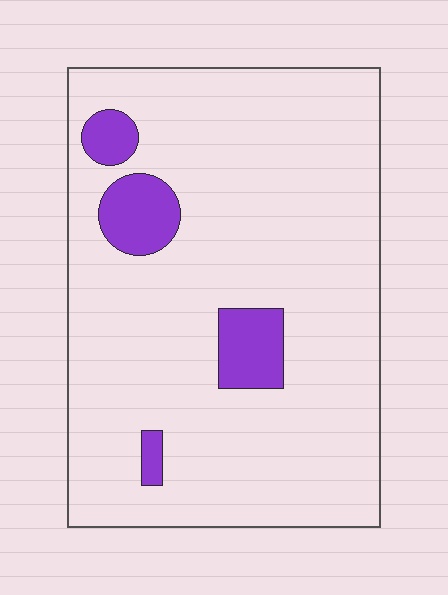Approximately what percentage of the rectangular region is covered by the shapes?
Approximately 10%.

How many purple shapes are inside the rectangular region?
4.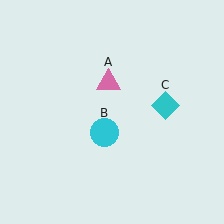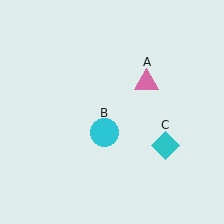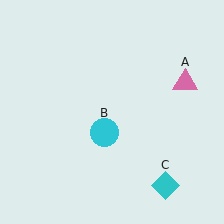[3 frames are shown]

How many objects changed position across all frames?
2 objects changed position: pink triangle (object A), cyan diamond (object C).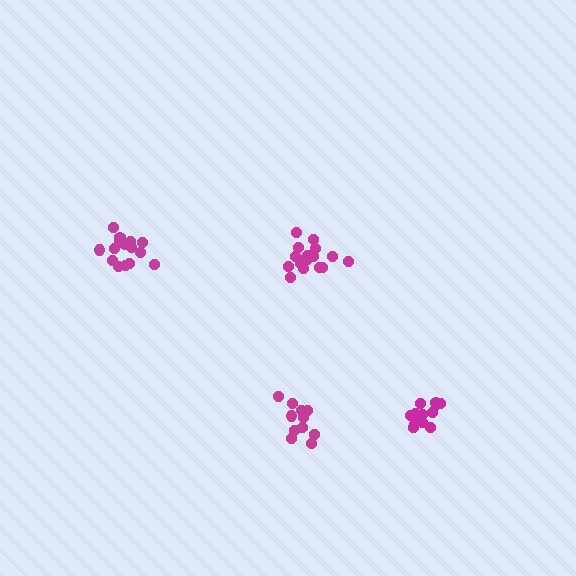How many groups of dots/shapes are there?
There are 4 groups.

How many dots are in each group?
Group 1: 13 dots, Group 2: 17 dots, Group 3: 15 dots, Group 4: 12 dots (57 total).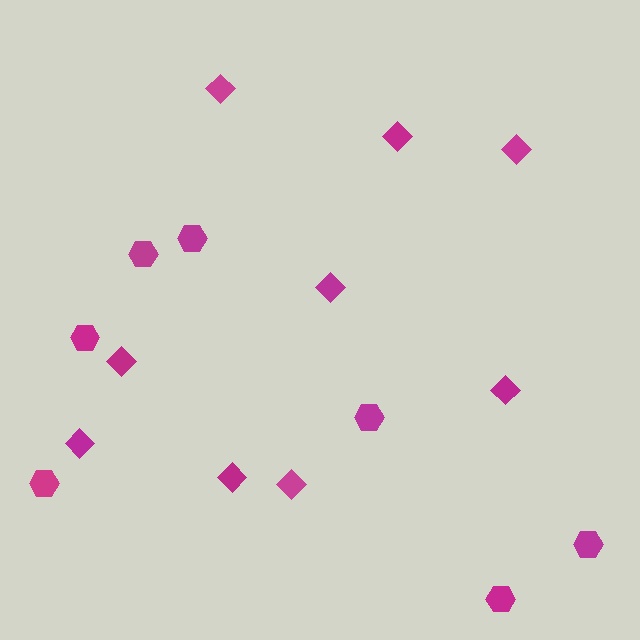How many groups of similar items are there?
There are 2 groups: one group of diamonds (9) and one group of hexagons (7).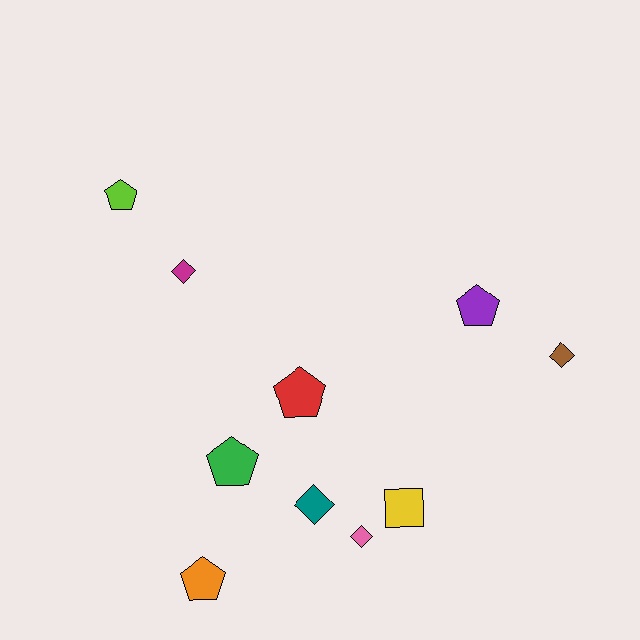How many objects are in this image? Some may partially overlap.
There are 10 objects.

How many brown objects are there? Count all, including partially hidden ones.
There is 1 brown object.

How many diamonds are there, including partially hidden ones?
There are 4 diamonds.